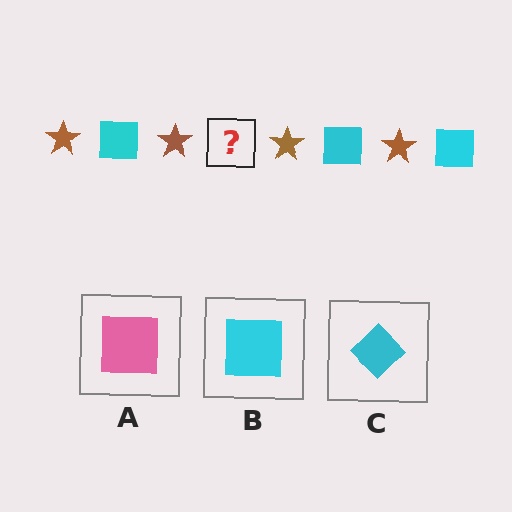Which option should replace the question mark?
Option B.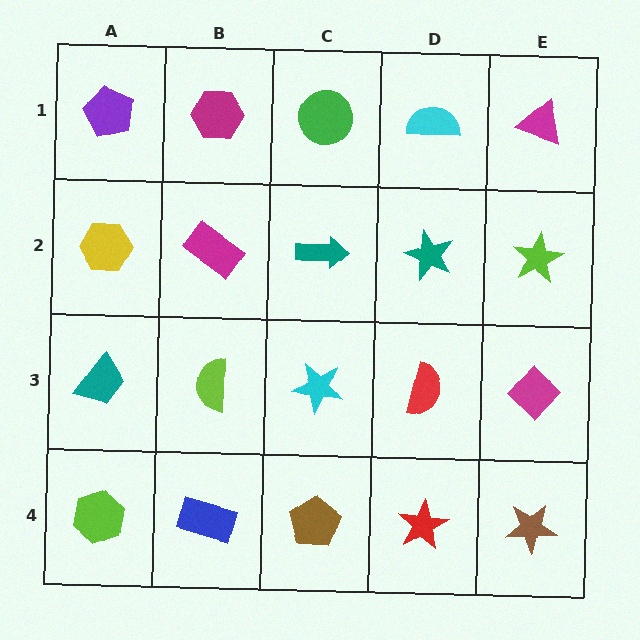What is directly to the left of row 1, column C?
A magenta hexagon.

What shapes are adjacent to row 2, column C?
A green circle (row 1, column C), a cyan star (row 3, column C), a magenta rectangle (row 2, column B), a teal star (row 2, column D).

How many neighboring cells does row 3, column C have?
4.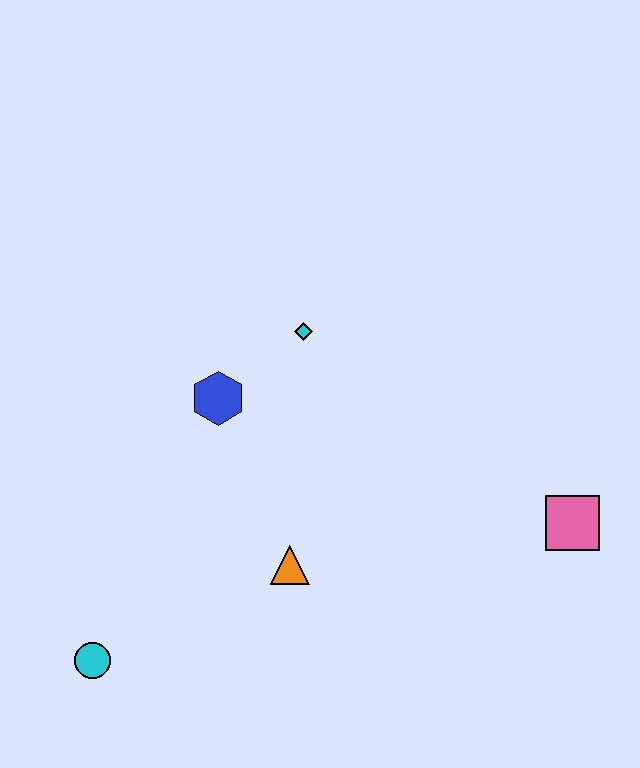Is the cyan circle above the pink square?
No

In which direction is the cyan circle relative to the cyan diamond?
The cyan circle is below the cyan diamond.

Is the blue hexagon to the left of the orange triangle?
Yes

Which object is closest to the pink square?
The orange triangle is closest to the pink square.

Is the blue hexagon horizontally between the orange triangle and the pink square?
No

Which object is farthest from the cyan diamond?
The cyan circle is farthest from the cyan diamond.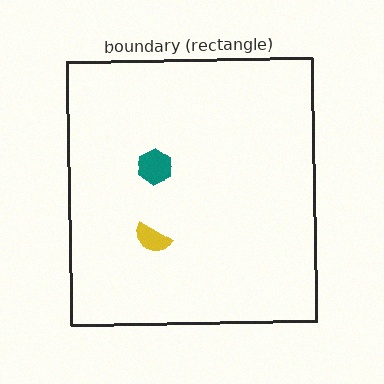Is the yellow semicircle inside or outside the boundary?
Inside.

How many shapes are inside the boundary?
2 inside, 0 outside.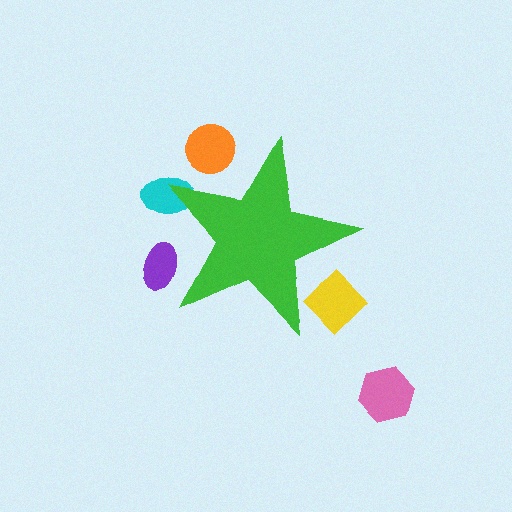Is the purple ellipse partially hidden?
Yes, the purple ellipse is partially hidden behind the green star.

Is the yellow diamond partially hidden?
Yes, the yellow diamond is partially hidden behind the green star.